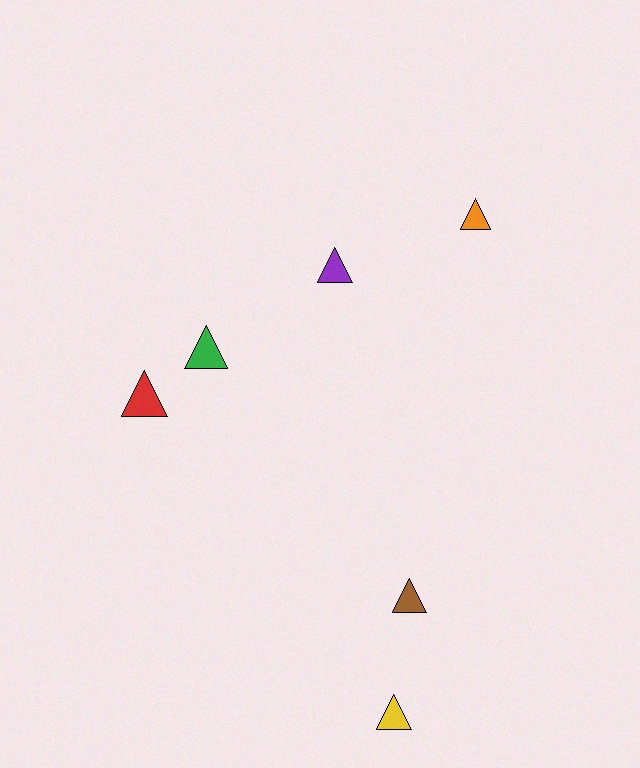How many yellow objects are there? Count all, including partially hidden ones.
There is 1 yellow object.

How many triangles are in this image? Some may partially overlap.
There are 6 triangles.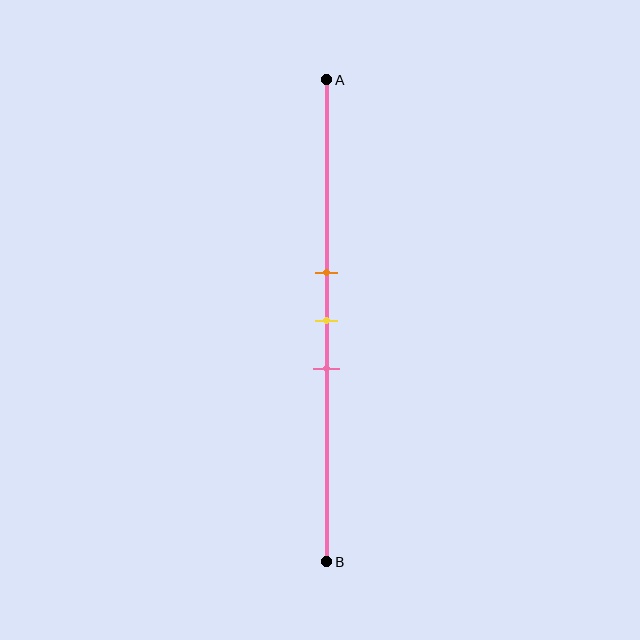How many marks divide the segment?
There are 3 marks dividing the segment.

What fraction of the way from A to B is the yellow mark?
The yellow mark is approximately 50% (0.5) of the way from A to B.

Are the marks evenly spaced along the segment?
Yes, the marks are approximately evenly spaced.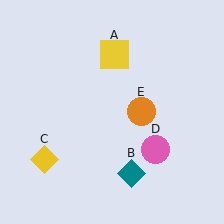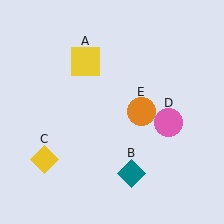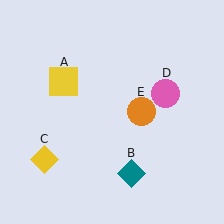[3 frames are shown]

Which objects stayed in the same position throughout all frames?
Teal diamond (object B) and yellow diamond (object C) and orange circle (object E) remained stationary.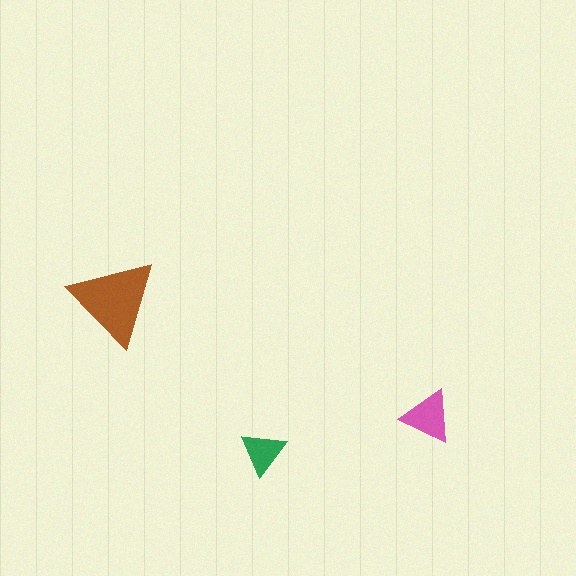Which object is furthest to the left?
The brown triangle is leftmost.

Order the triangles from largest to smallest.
the brown one, the pink one, the green one.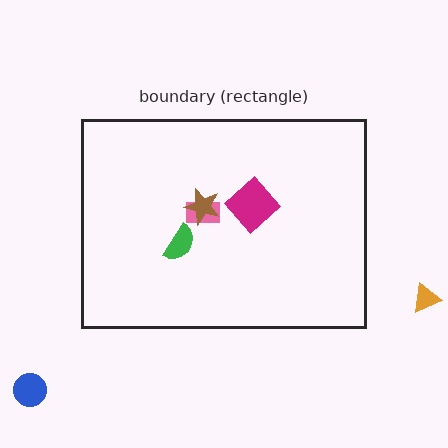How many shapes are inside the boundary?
4 inside, 2 outside.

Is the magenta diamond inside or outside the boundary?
Inside.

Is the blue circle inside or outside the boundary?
Outside.